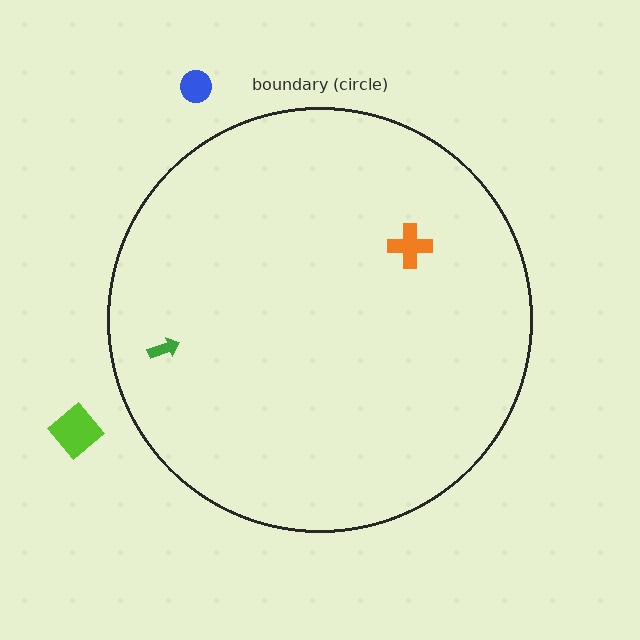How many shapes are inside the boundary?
2 inside, 2 outside.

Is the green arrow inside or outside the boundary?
Inside.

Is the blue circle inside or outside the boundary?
Outside.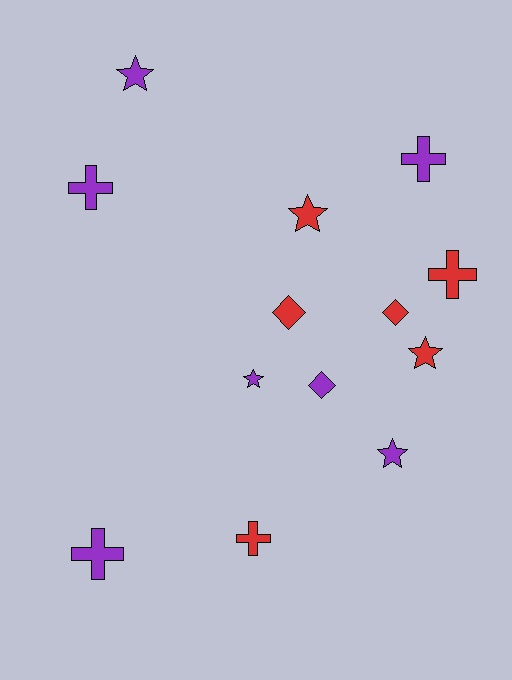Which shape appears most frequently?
Star, with 5 objects.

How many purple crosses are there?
There are 3 purple crosses.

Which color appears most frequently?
Purple, with 7 objects.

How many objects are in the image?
There are 13 objects.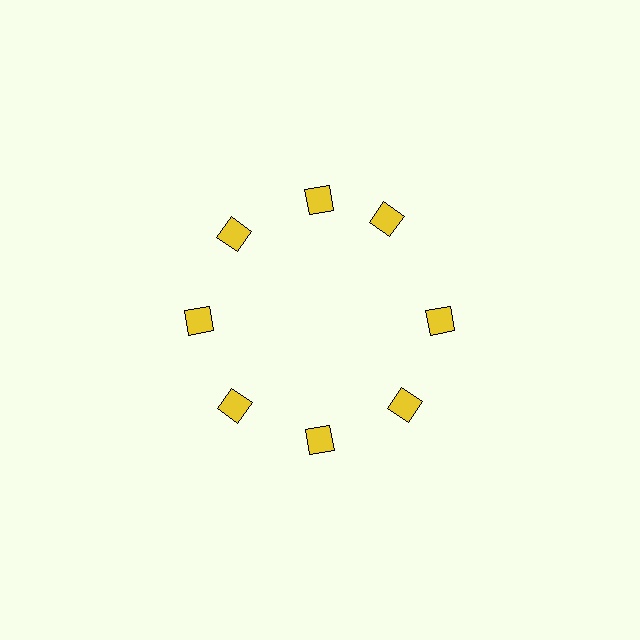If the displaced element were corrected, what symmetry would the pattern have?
It would have 8-fold rotational symmetry — the pattern would map onto itself every 45 degrees.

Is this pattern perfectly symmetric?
No. The 8 yellow squares are arranged in a ring, but one element near the 2 o'clock position is rotated out of alignment along the ring, breaking the 8-fold rotational symmetry.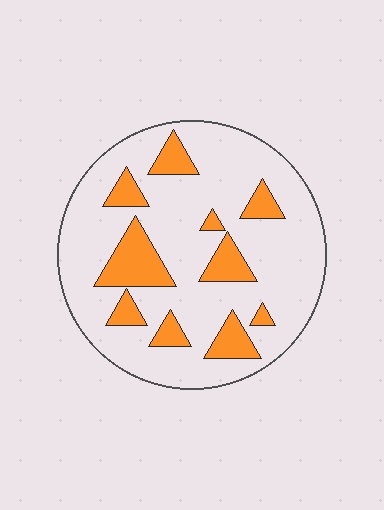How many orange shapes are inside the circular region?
10.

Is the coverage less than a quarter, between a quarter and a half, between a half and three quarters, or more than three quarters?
Less than a quarter.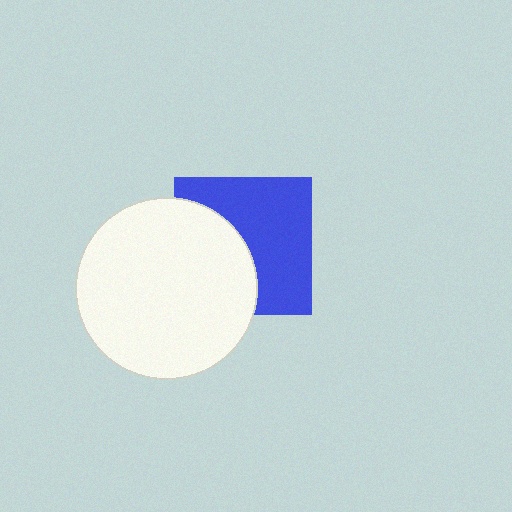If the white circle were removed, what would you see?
You would see the complete blue square.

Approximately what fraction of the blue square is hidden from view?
Roughly 43% of the blue square is hidden behind the white circle.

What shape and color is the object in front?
The object in front is a white circle.